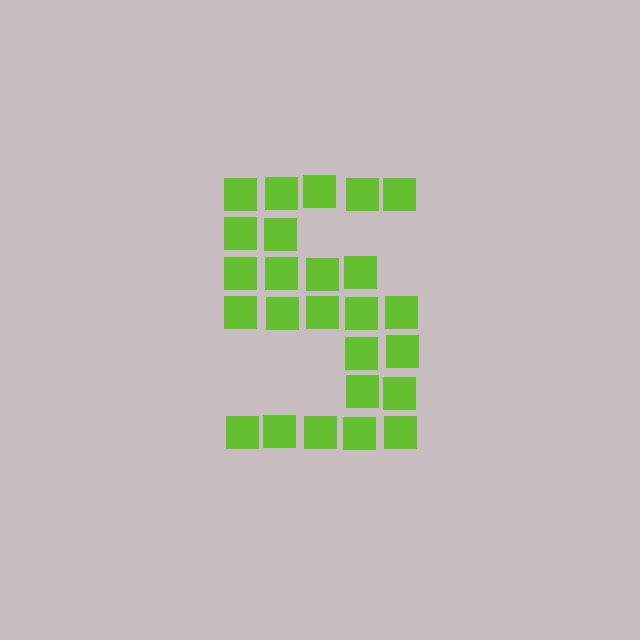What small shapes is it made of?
It is made of small squares.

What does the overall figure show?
The overall figure shows the digit 5.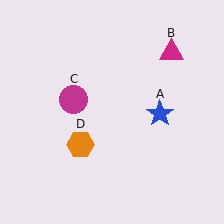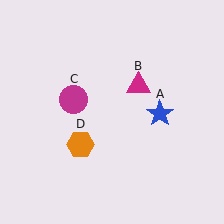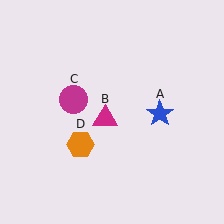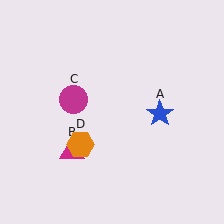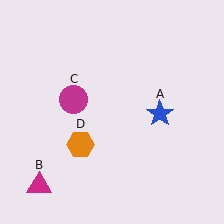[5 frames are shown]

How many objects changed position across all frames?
1 object changed position: magenta triangle (object B).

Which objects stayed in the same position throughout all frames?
Blue star (object A) and magenta circle (object C) and orange hexagon (object D) remained stationary.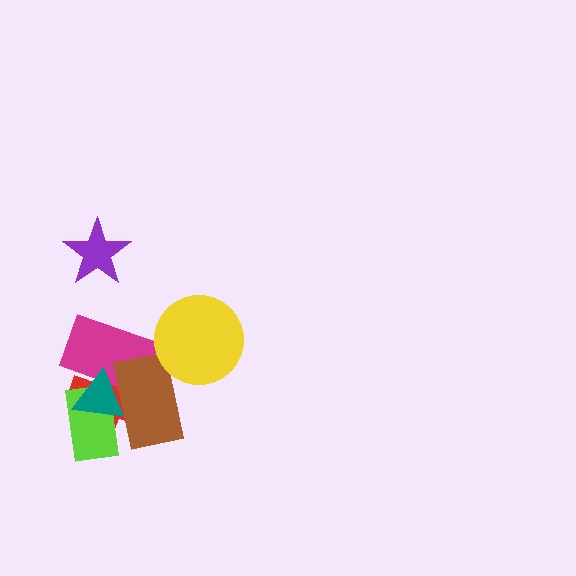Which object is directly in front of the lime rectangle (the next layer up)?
The brown rectangle is directly in front of the lime rectangle.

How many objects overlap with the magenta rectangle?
4 objects overlap with the magenta rectangle.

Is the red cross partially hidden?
Yes, it is partially covered by another shape.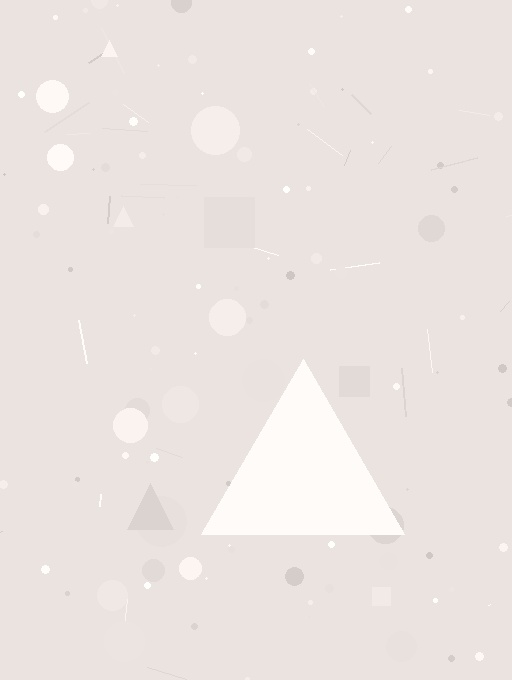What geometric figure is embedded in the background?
A triangle is embedded in the background.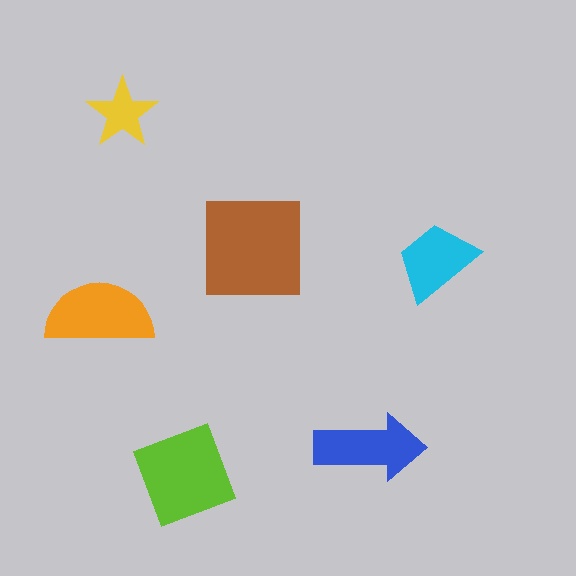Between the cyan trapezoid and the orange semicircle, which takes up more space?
The orange semicircle.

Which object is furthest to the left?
The orange semicircle is leftmost.